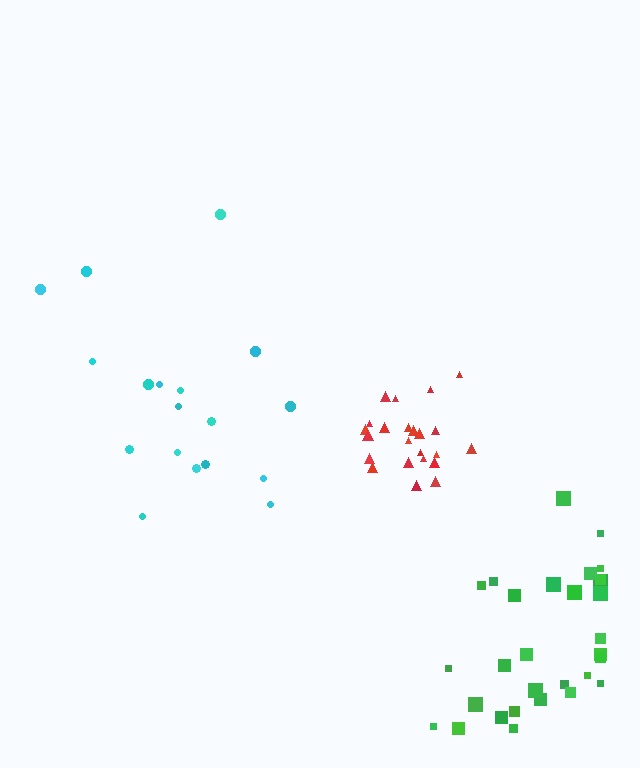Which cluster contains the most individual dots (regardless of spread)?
Green (30).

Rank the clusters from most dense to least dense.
red, green, cyan.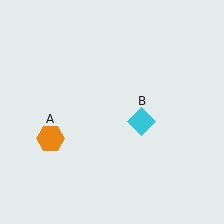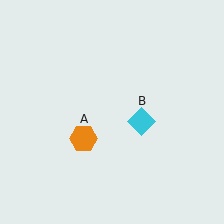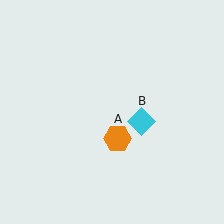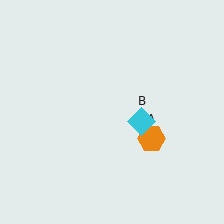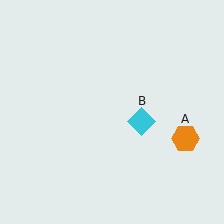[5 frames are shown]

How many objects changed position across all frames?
1 object changed position: orange hexagon (object A).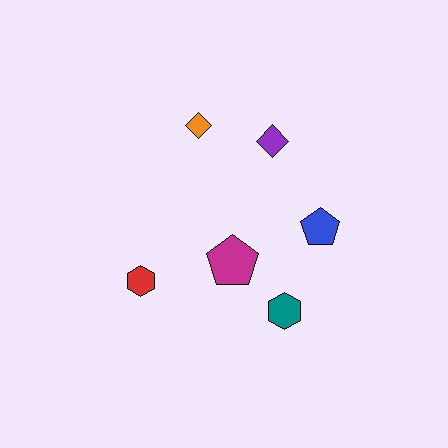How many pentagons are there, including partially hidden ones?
There are 2 pentagons.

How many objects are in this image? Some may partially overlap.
There are 6 objects.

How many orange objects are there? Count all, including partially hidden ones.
There is 1 orange object.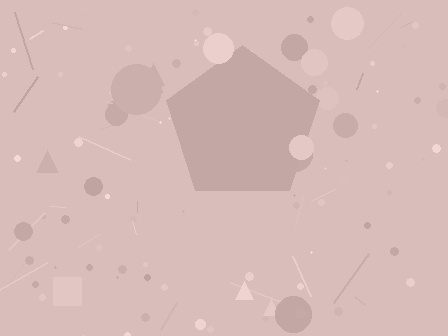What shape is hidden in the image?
A pentagon is hidden in the image.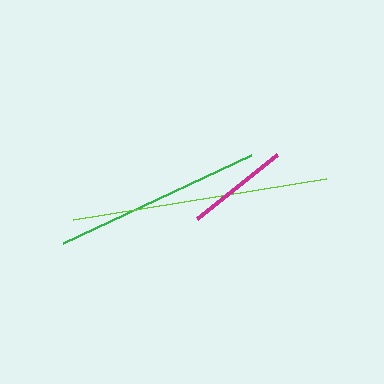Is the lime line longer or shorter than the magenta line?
The lime line is longer than the magenta line.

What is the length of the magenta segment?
The magenta segment is approximately 103 pixels long.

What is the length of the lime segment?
The lime segment is approximately 256 pixels long.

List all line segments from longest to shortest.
From longest to shortest: lime, green, magenta.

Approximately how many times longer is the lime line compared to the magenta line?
The lime line is approximately 2.5 times the length of the magenta line.